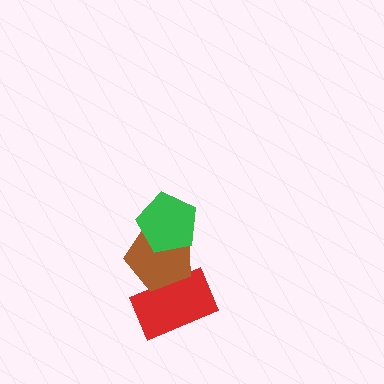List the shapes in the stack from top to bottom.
From top to bottom: the green pentagon, the brown pentagon, the red rectangle.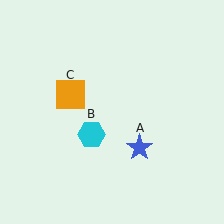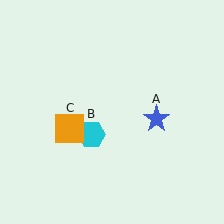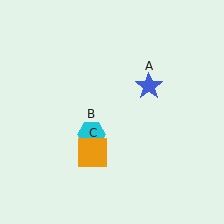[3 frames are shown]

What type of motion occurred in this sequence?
The blue star (object A), orange square (object C) rotated counterclockwise around the center of the scene.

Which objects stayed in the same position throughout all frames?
Cyan hexagon (object B) remained stationary.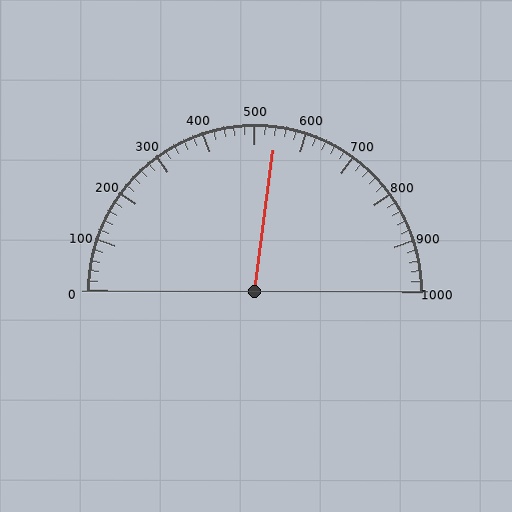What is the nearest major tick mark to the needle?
The nearest major tick mark is 500.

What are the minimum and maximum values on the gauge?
The gauge ranges from 0 to 1000.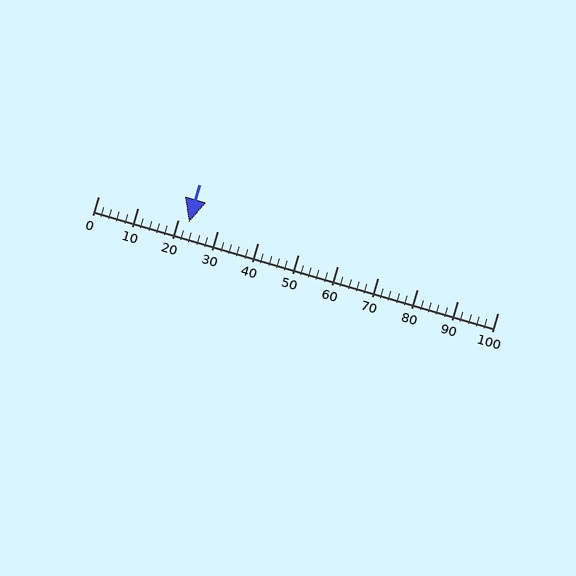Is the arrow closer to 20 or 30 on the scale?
The arrow is closer to 20.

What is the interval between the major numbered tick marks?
The major tick marks are spaced 10 units apart.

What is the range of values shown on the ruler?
The ruler shows values from 0 to 100.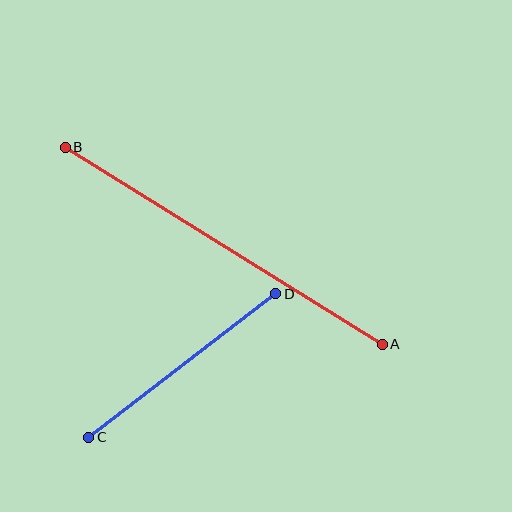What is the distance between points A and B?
The distance is approximately 373 pixels.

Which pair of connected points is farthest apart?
Points A and B are farthest apart.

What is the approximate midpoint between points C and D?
The midpoint is at approximately (182, 365) pixels.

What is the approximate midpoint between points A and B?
The midpoint is at approximately (224, 246) pixels.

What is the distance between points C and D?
The distance is approximately 235 pixels.